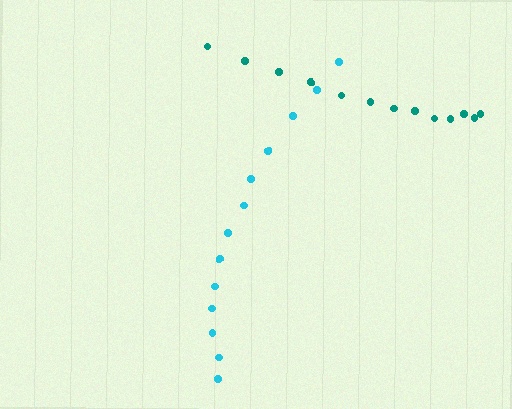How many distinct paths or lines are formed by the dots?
There are 2 distinct paths.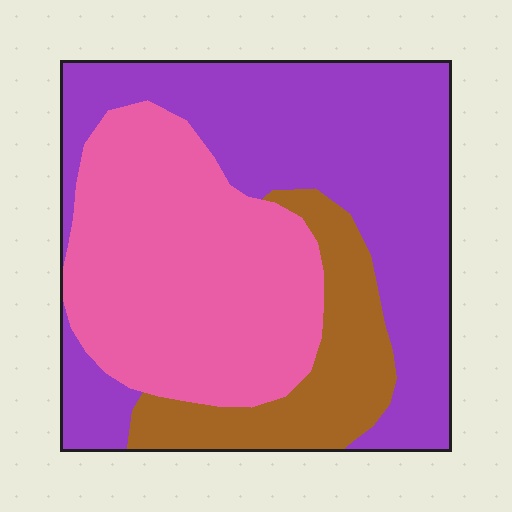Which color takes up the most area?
Purple, at roughly 45%.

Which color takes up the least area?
Brown, at roughly 15%.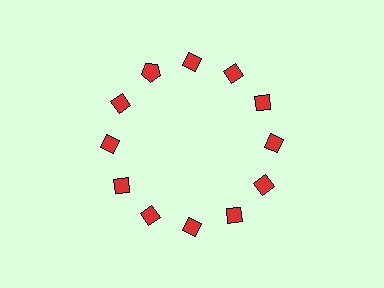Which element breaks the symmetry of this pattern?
The red pentagon at roughly the 11 o'clock position breaks the symmetry. All other shapes are red diamonds.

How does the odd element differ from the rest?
It has a different shape: pentagon instead of diamond.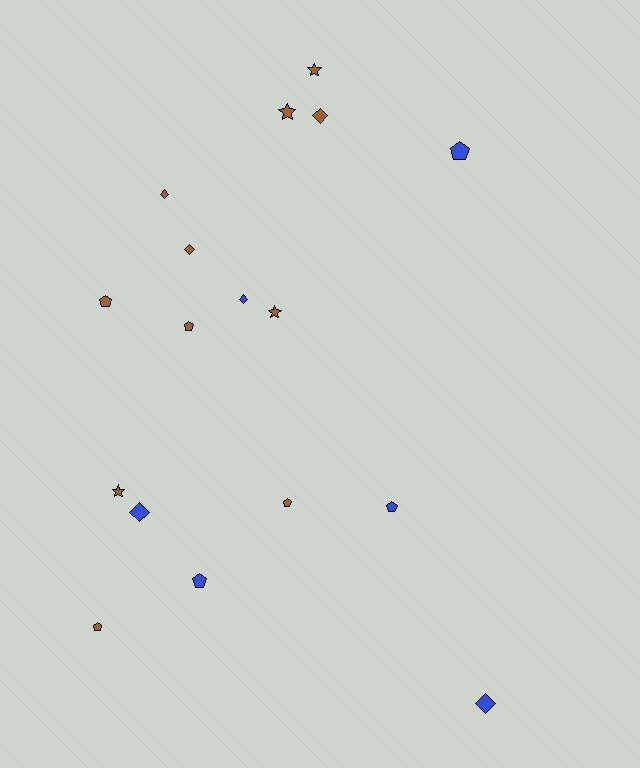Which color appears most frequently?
Brown, with 11 objects.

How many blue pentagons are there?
There are 3 blue pentagons.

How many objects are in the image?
There are 17 objects.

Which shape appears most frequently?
Pentagon, with 7 objects.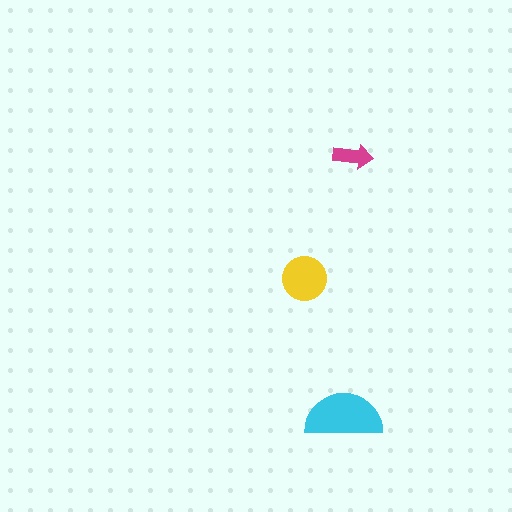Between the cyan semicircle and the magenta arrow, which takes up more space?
The cyan semicircle.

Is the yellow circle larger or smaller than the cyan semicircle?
Smaller.